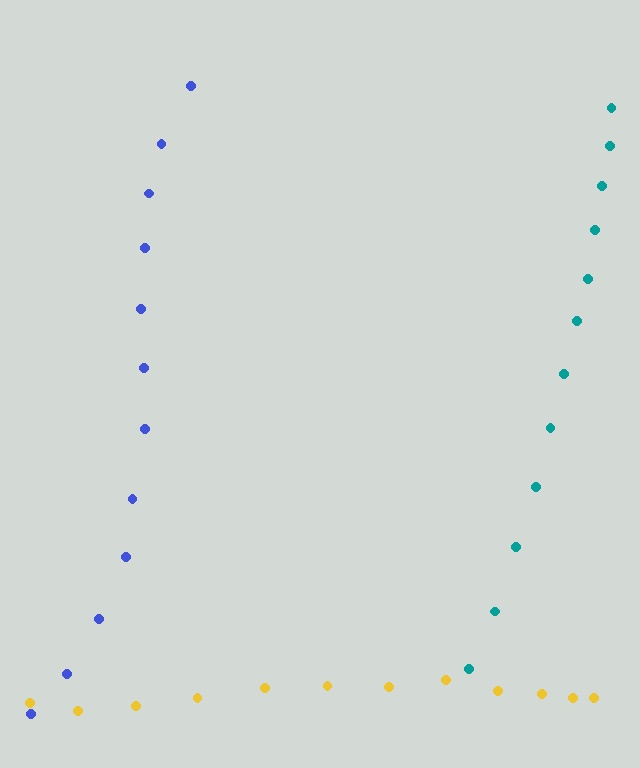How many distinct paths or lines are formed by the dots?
There are 3 distinct paths.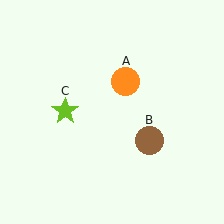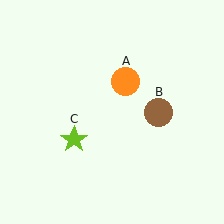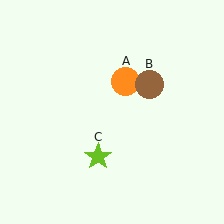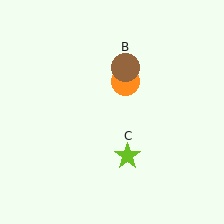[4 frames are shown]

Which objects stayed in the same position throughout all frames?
Orange circle (object A) remained stationary.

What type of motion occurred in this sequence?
The brown circle (object B), lime star (object C) rotated counterclockwise around the center of the scene.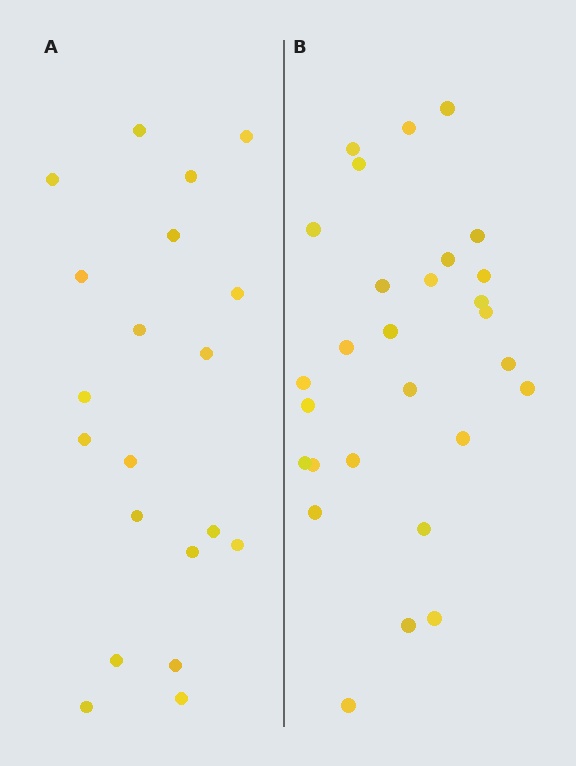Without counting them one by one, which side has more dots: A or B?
Region B (the right region) has more dots.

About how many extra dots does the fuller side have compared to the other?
Region B has roughly 8 or so more dots than region A.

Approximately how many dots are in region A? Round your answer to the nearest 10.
About 20 dots.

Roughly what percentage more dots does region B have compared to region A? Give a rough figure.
About 40% more.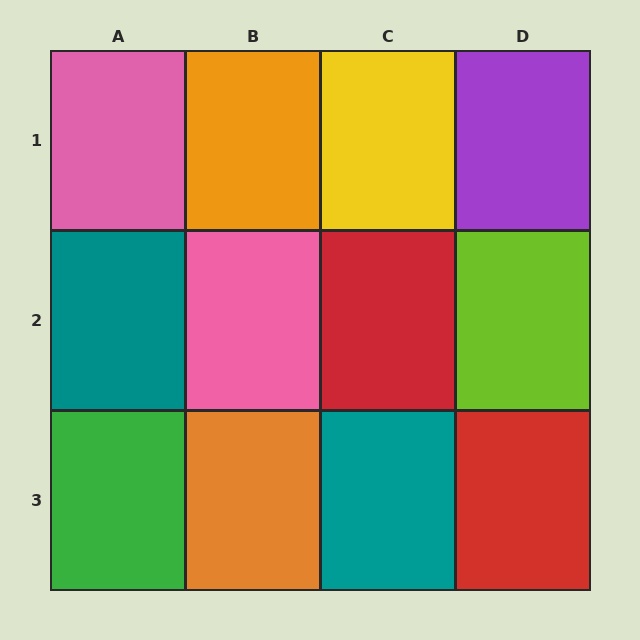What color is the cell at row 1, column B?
Orange.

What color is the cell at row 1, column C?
Yellow.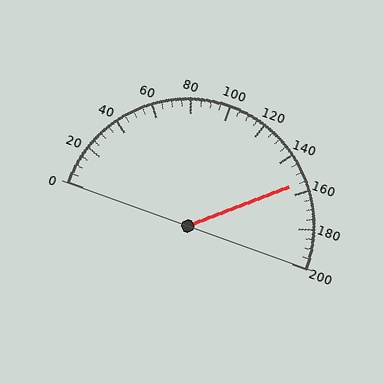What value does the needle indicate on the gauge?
The needle indicates approximately 155.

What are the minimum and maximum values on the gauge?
The gauge ranges from 0 to 200.